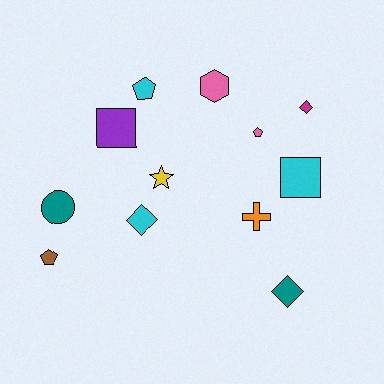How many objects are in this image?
There are 12 objects.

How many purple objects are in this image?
There is 1 purple object.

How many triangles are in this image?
There are no triangles.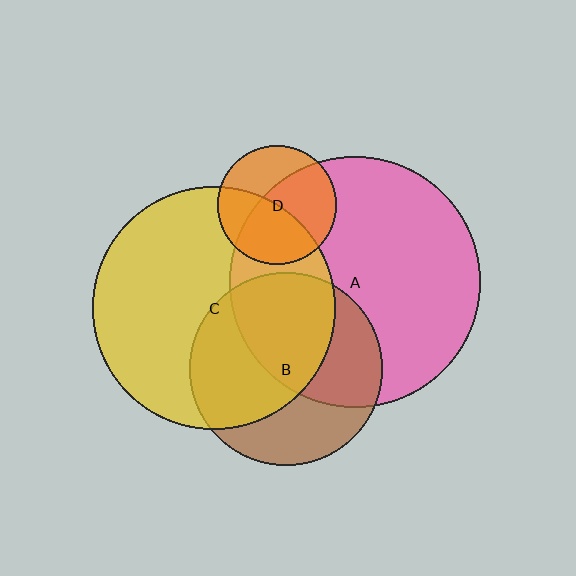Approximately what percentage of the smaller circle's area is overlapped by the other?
Approximately 50%.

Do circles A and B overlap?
Yes.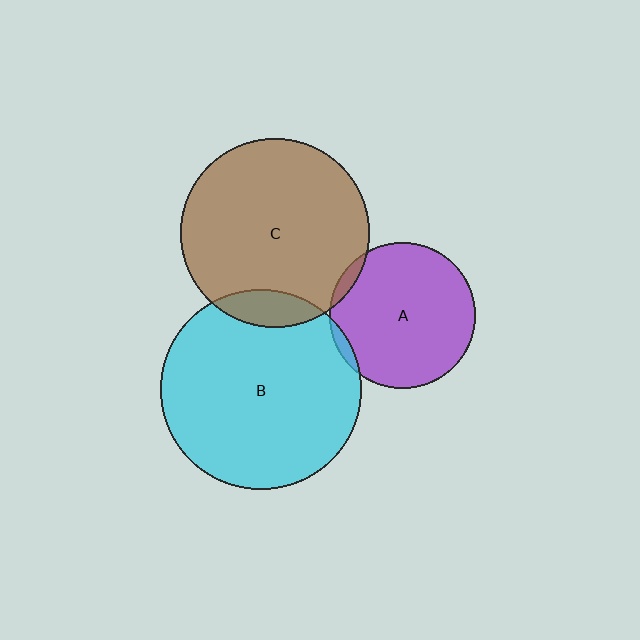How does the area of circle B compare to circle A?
Approximately 1.9 times.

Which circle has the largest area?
Circle B (cyan).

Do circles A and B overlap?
Yes.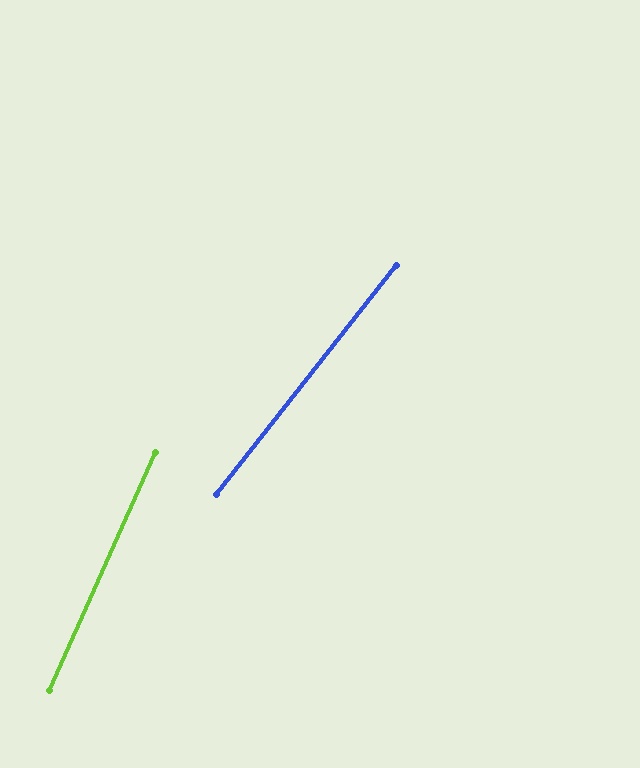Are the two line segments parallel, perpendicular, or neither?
Neither parallel nor perpendicular — they differ by about 14°.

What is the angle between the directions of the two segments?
Approximately 14 degrees.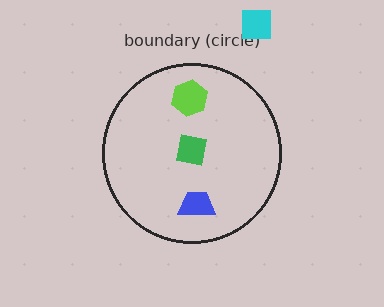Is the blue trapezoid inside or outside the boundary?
Inside.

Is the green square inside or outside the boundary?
Inside.